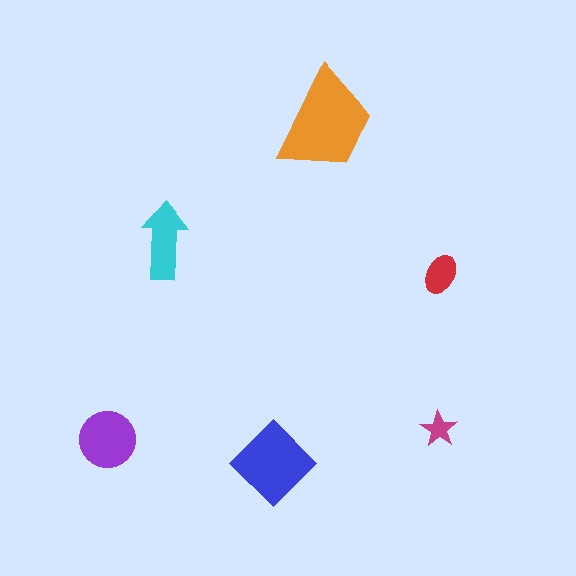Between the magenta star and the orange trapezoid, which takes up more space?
The orange trapezoid.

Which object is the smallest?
The magenta star.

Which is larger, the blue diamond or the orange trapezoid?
The orange trapezoid.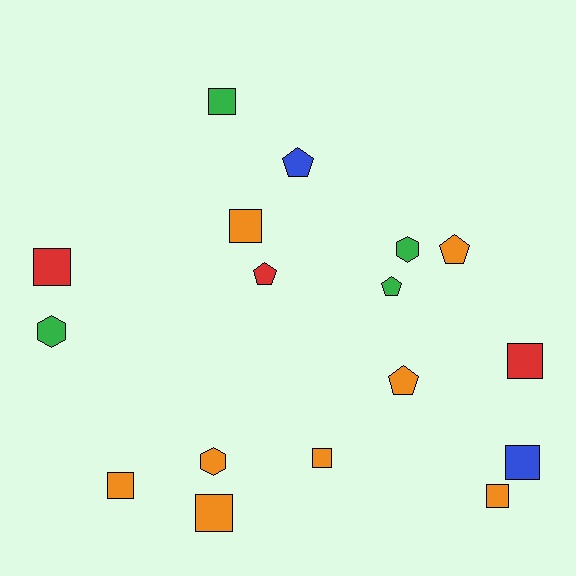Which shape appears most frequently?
Square, with 9 objects.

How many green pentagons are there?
There is 1 green pentagon.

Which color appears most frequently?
Orange, with 8 objects.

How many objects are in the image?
There are 17 objects.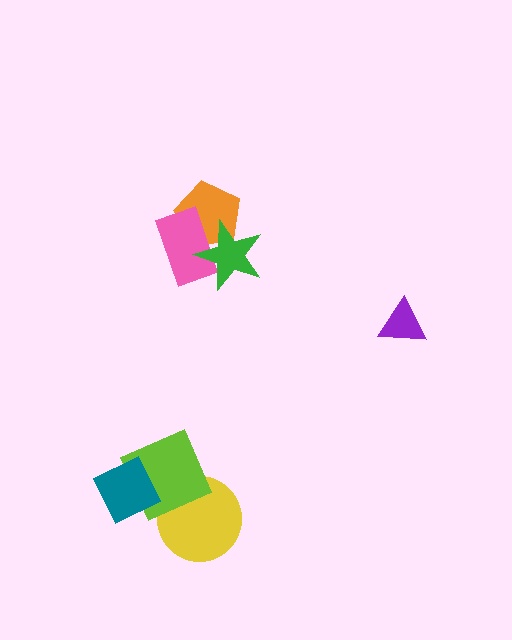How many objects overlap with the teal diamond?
1 object overlaps with the teal diamond.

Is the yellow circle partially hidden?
Yes, it is partially covered by another shape.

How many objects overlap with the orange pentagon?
2 objects overlap with the orange pentagon.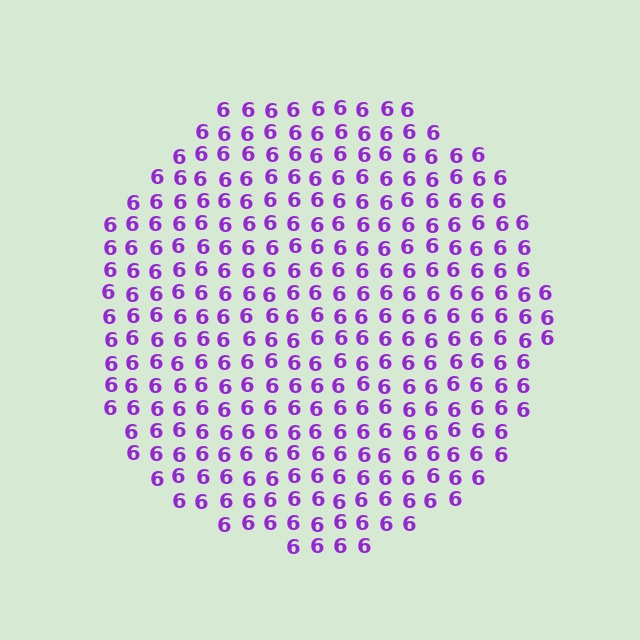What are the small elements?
The small elements are digit 6's.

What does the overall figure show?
The overall figure shows a circle.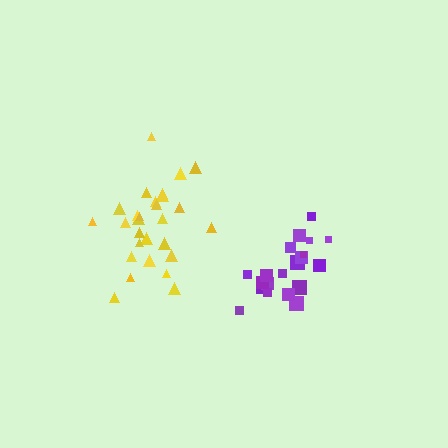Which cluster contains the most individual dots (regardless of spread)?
Yellow (28).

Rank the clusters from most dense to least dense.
purple, yellow.